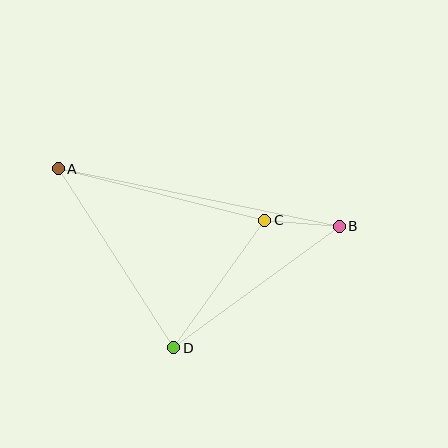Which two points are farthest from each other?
Points A and B are farthest from each other.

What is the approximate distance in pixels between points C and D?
The distance between C and D is approximately 157 pixels.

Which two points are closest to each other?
Points B and C are closest to each other.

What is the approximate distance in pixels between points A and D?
The distance between A and D is approximately 213 pixels.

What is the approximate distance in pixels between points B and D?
The distance between B and D is approximately 205 pixels.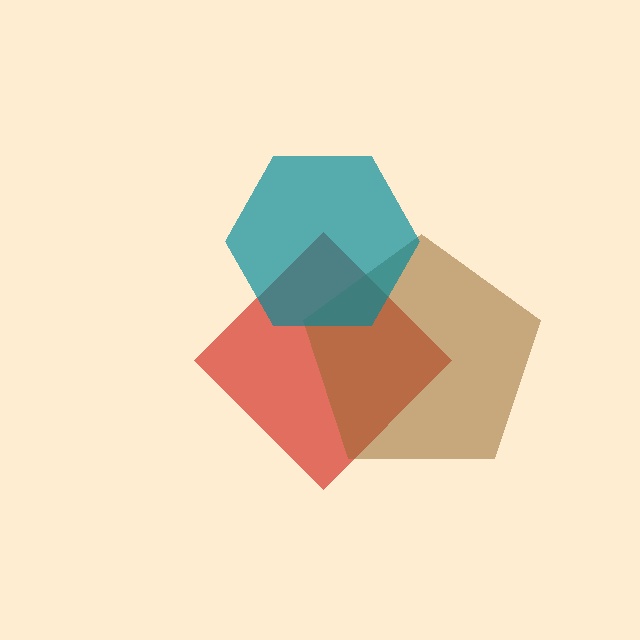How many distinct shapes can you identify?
There are 3 distinct shapes: a red diamond, a brown pentagon, a teal hexagon.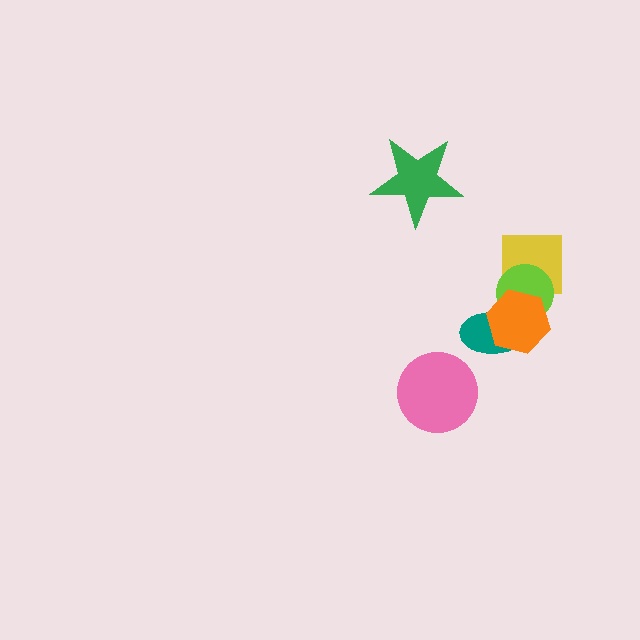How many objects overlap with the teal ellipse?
2 objects overlap with the teal ellipse.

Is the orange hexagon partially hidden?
No, no other shape covers it.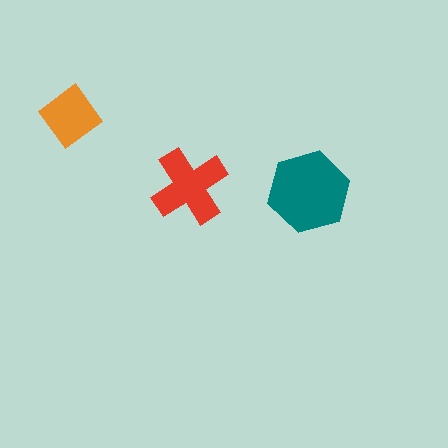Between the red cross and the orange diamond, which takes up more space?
The red cross.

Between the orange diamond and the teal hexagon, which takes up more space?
The teal hexagon.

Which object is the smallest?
The orange diamond.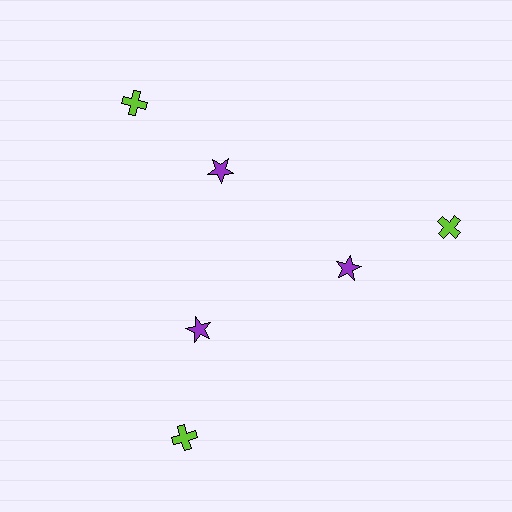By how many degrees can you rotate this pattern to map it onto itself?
The pattern maps onto itself every 120 degrees of rotation.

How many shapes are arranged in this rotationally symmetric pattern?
There are 6 shapes, arranged in 3 groups of 2.